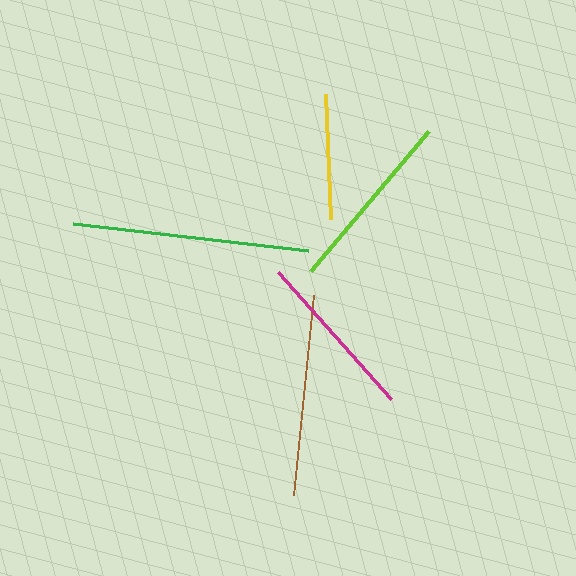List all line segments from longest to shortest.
From longest to shortest: green, brown, lime, magenta, yellow.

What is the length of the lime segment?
The lime segment is approximately 184 pixels long.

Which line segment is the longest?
The green line is the longest at approximately 236 pixels.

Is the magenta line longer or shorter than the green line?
The green line is longer than the magenta line.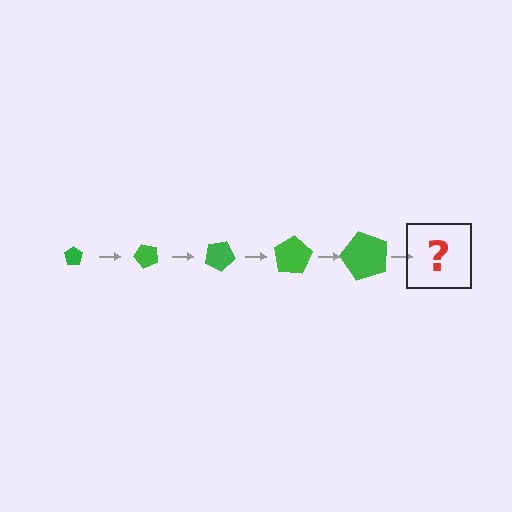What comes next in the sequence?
The next element should be a pentagon, larger than the previous one and rotated 250 degrees from the start.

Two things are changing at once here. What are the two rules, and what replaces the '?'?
The two rules are that the pentagon grows larger each step and it rotates 50 degrees each step. The '?' should be a pentagon, larger than the previous one and rotated 250 degrees from the start.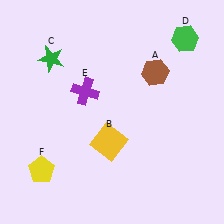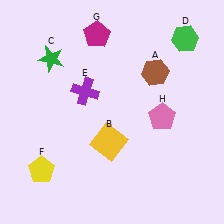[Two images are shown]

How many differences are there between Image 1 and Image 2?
There are 2 differences between the two images.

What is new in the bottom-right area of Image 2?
A pink pentagon (H) was added in the bottom-right area of Image 2.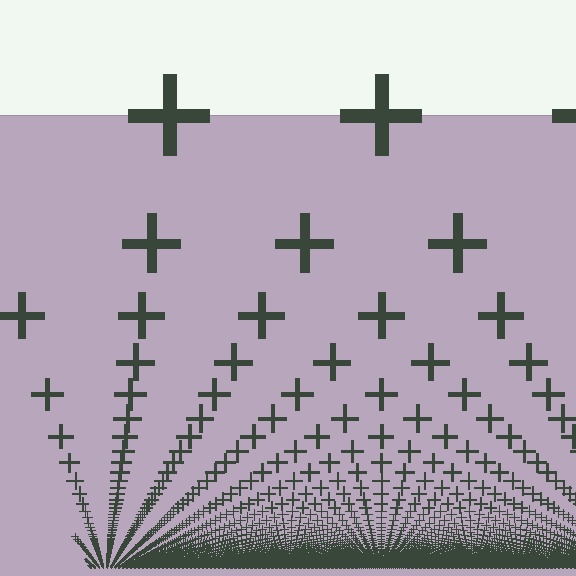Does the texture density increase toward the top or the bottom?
Density increases toward the bottom.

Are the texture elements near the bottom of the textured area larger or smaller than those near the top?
Smaller. The gradient is inverted — elements near the bottom are smaller and denser.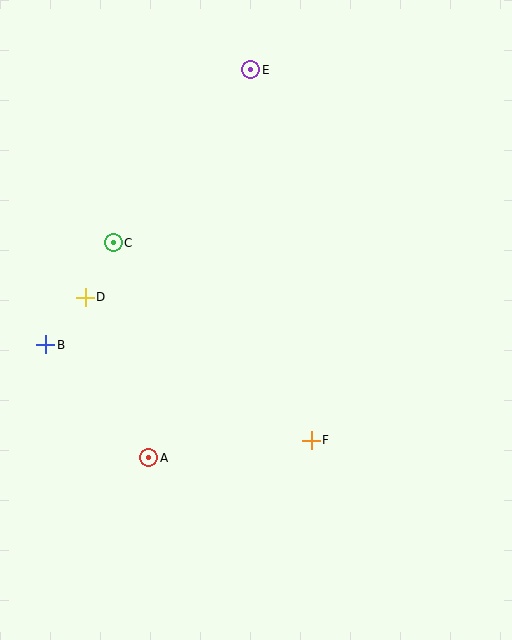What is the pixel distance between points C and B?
The distance between C and B is 122 pixels.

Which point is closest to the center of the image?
Point F at (311, 440) is closest to the center.